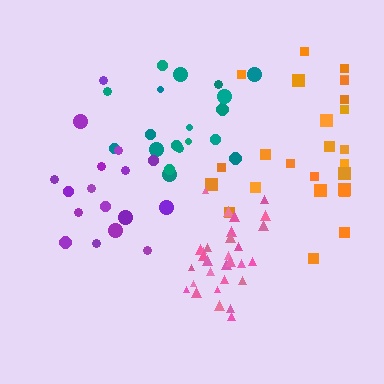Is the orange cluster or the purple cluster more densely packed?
Purple.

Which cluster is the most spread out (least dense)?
Orange.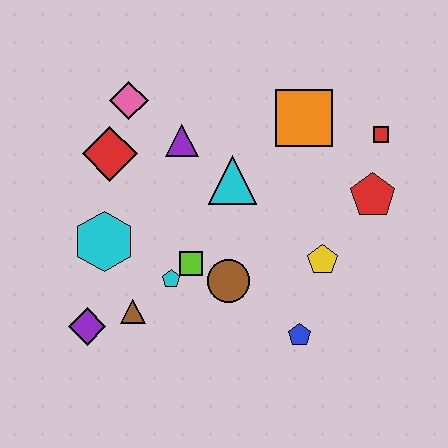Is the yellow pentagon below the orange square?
Yes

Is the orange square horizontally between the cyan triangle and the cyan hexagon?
No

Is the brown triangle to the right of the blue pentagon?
No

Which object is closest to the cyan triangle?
The purple triangle is closest to the cyan triangle.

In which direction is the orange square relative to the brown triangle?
The orange square is above the brown triangle.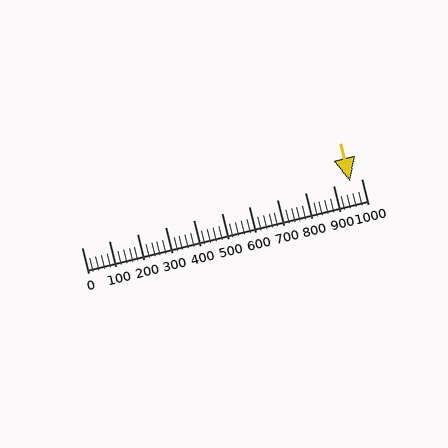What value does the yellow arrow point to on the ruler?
The yellow arrow points to approximately 960.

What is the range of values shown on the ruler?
The ruler shows values from 0 to 1000.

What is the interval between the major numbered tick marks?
The major tick marks are spaced 100 units apart.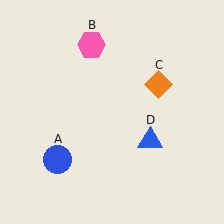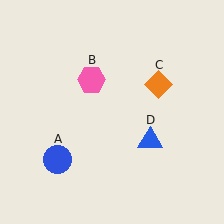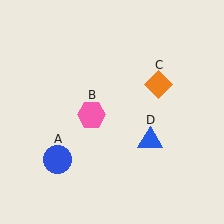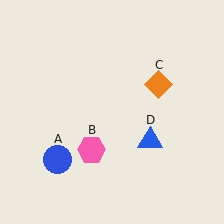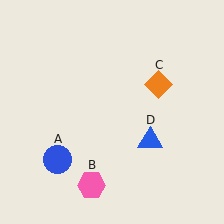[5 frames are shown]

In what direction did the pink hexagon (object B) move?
The pink hexagon (object B) moved down.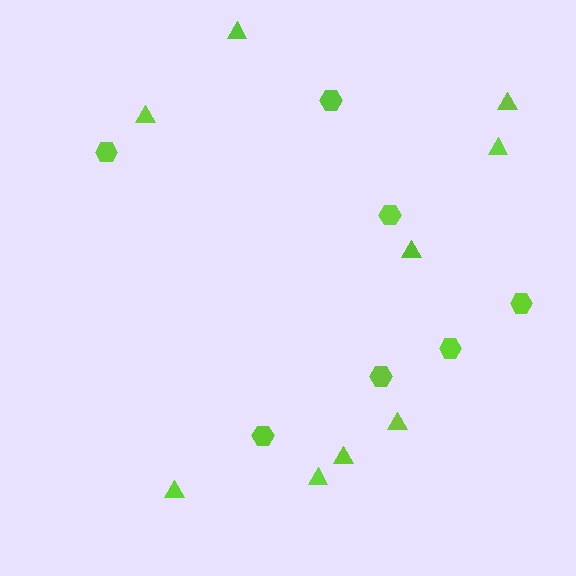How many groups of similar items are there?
There are 2 groups: one group of triangles (9) and one group of hexagons (7).